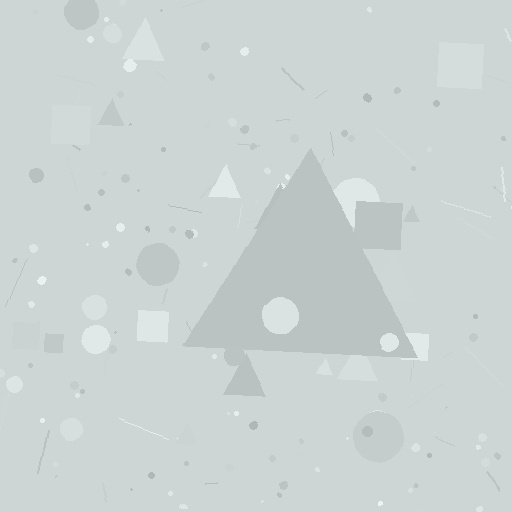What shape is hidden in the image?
A triangle is hidden in the image.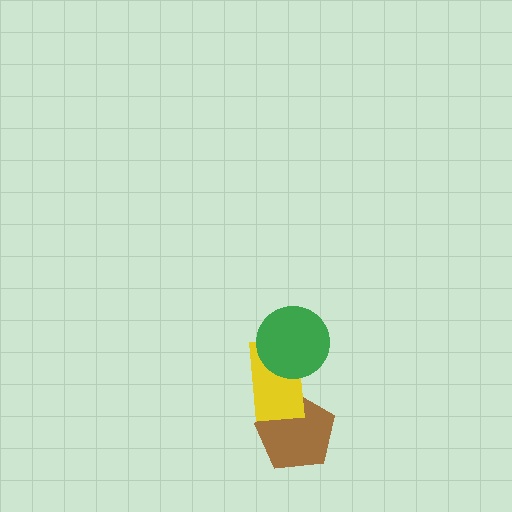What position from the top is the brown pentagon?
The brown pentagon is 3rd from the top.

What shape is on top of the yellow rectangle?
The green circle is on top of the yellow rectangle.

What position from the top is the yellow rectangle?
The yellow rectangle is 2nd from the top.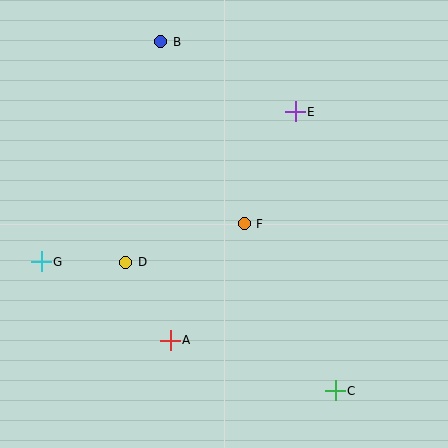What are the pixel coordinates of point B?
Point B is at (161, 42).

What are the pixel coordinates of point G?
Point G is at (41, 262).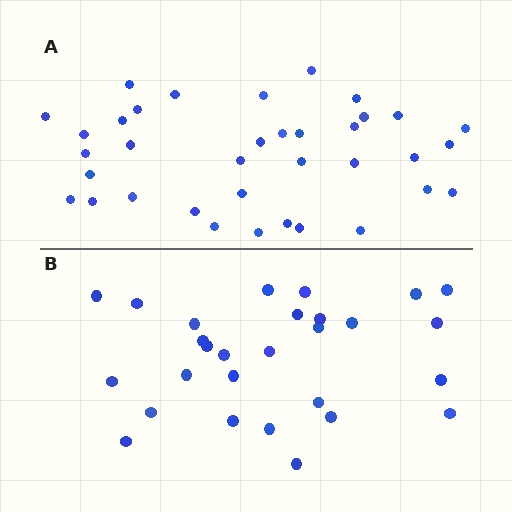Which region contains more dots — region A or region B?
Region A (the top region) has more dots.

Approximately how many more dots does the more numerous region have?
Region A has roughly 8 or so more dots than region B.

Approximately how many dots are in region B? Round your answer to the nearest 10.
About 30 dots. (The exact count is 28, which rounds to 30.)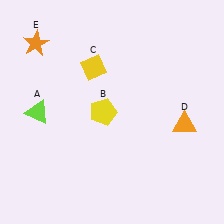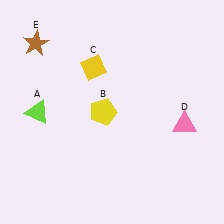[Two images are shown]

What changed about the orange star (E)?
In Image 1, E is orange. In Image 2, it changed to brown.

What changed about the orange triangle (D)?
In Image 1, D is orange. In Image 2, it changed to pink.